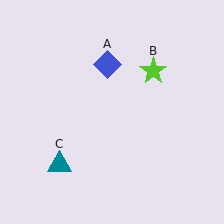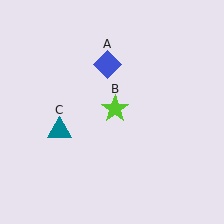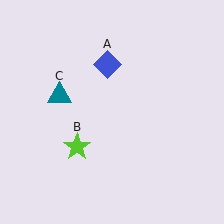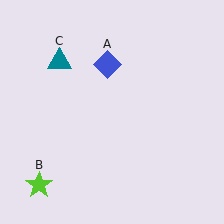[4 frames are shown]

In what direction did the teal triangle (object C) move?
The teal triangle (object C) moved up.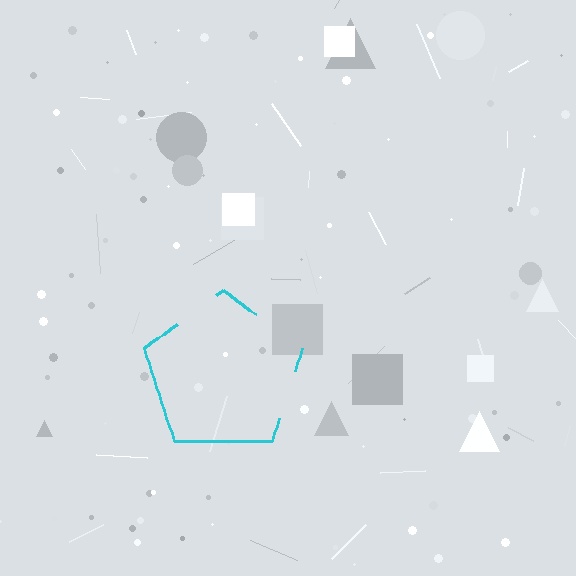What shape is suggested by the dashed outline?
The dashed outline suggests a pentagon.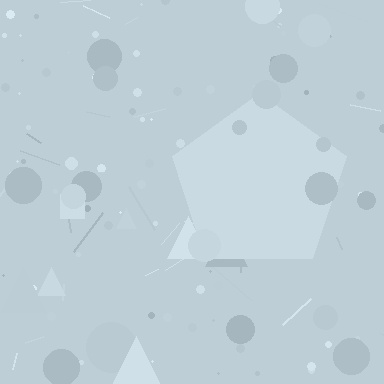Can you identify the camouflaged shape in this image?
The camouflaged shape is a pentagon.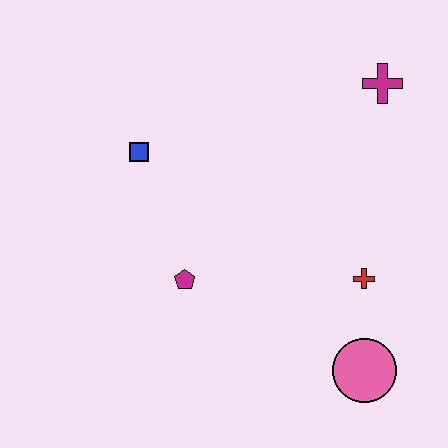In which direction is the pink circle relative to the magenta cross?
The pink circle is below the magenta cross.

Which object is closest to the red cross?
The pink circle is closest to the red cross.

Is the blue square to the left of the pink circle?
Yes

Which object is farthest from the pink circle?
The blue square is farthest from the pink circle.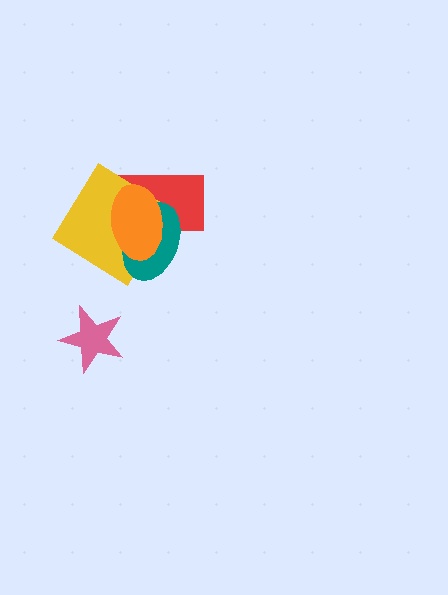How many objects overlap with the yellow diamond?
3 objects overlap with the yellow diamond.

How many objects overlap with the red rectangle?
3 objects overlap with the red rectangle.